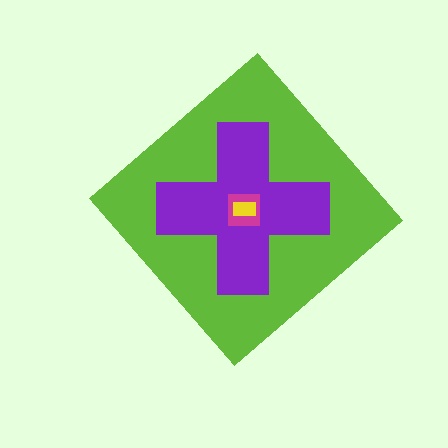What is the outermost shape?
The lime diamond.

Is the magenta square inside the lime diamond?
Yes.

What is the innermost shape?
The yellow rectangle.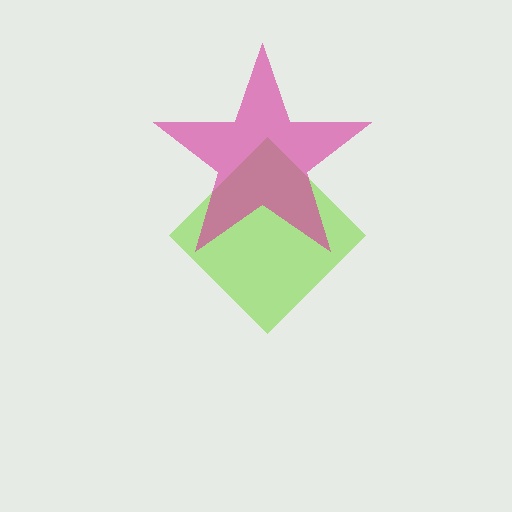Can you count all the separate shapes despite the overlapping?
Yes, there are 2 separate shapes.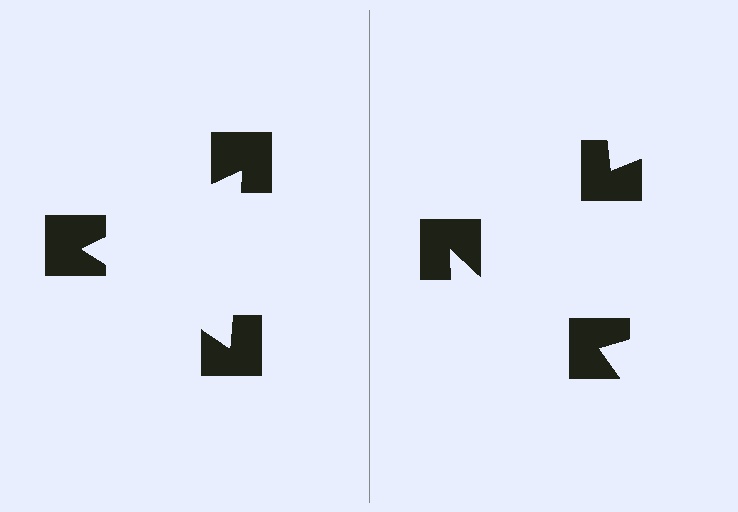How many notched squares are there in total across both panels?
6 — 3 on each side.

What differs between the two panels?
The notched squares are positioned identically on both sides; only the wedge orientations differ. On the left they align to a triangle; on the right they are misaligned.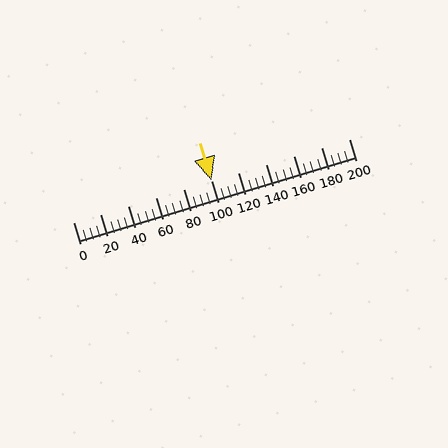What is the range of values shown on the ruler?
The ruler shows values from 0 to 200.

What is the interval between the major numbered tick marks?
The major tick marks are spaced 20 units apart.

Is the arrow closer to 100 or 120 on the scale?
The arrow is closer to 100.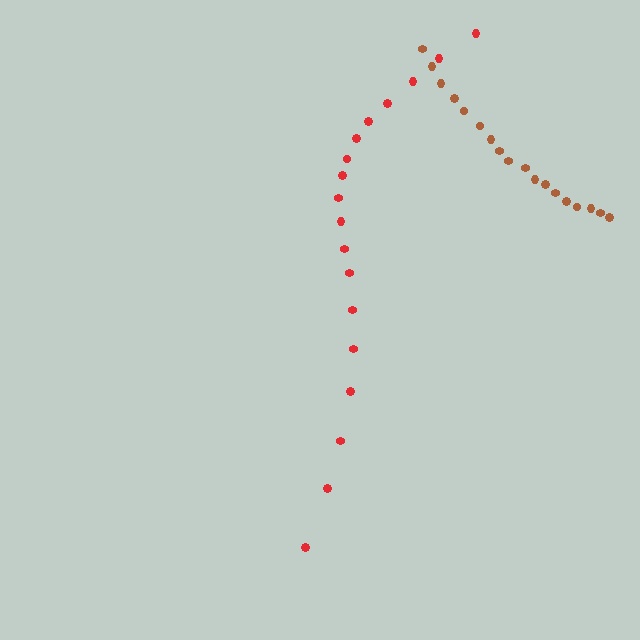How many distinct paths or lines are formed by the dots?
There are 2 distinct paths.